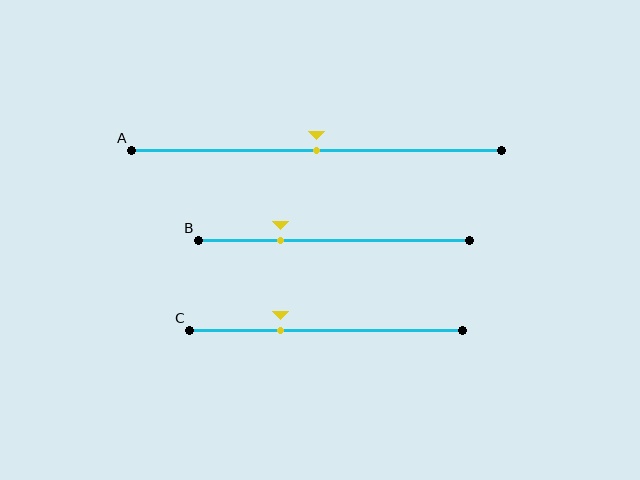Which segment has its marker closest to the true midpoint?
Segment A has its marker closest to the true midpoint.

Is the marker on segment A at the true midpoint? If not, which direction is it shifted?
Yes, the marker on segment A is at the true midpoint.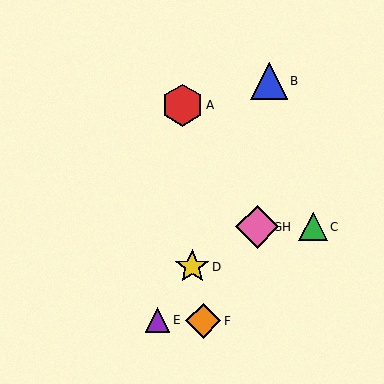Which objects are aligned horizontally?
Objects C, G, H are aligned horizontally.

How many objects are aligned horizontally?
3 objects (C, G, H) are aligned horizontally.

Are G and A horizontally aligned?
No, G is at y≈227 and A is at y≈105.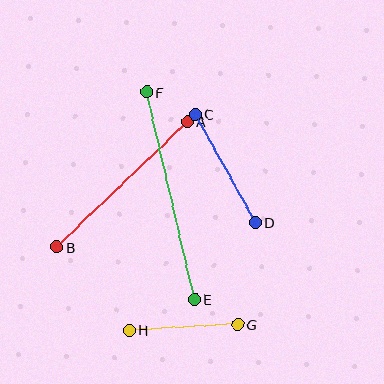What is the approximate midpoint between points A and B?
The midpoint is at approximately (122, 184) pixels.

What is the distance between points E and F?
The distance is approximately 213 pixels.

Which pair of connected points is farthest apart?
Points E and F are farthest apart.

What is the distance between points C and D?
The distance is approximately 124 pixels.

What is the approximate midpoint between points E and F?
The midpoint is at approximately (171, 196) pixels.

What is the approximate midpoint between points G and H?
The midpoint is at approximately (183, 327) pixels.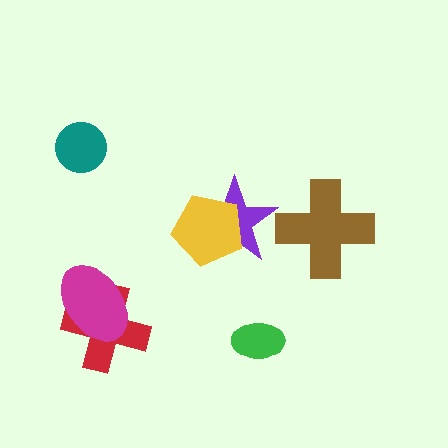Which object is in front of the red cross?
The magenta ellipse is in front of the red cross.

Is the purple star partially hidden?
Yes, it is partially covered by another shape.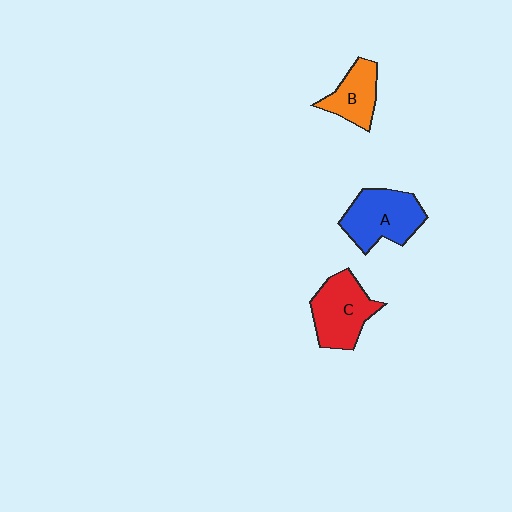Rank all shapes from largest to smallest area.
From largest to smallest: A (blue), C (red), B (orange).